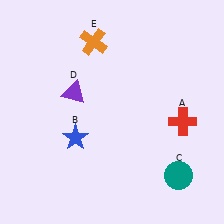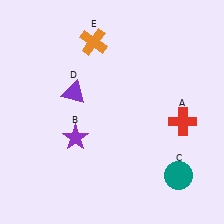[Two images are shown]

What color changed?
The star (B) changed from blue in Image 1 to purple in Image 2.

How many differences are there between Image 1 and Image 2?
There is 1 difference between the two images.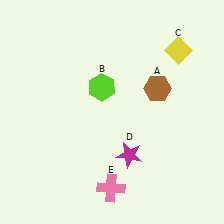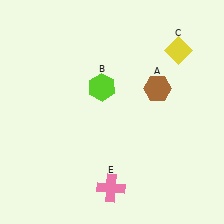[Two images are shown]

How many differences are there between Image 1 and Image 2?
There is 1 difference between the two images.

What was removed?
The magenta star (D) was removed in Image 2.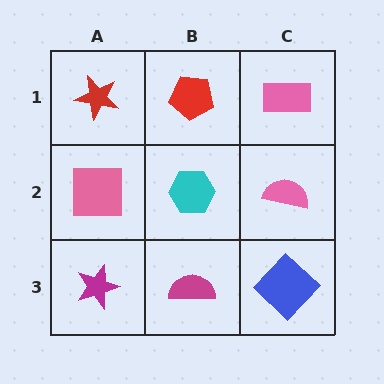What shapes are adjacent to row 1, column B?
A cyan hexagon (row 2, column B), a red star (row 1, column A), a pink rectangle (row 1, column C).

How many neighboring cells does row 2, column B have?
4.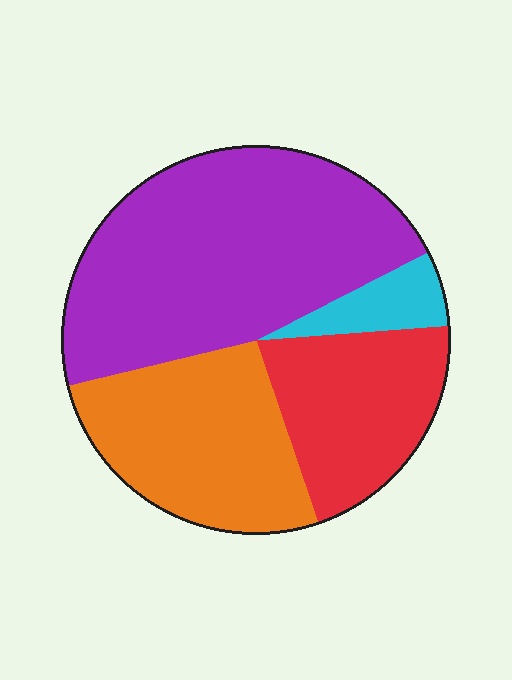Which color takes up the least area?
Cyan, at roughly 5%.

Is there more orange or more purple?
Purple.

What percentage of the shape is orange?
Orange takes up about one quarter (1/4) of the shape.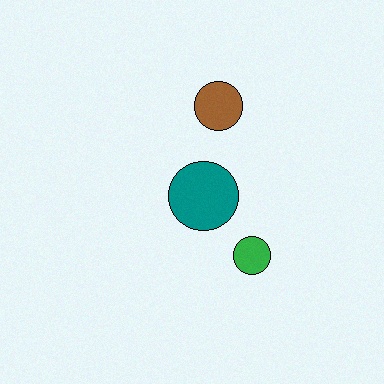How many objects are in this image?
There are 3 objects.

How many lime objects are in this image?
There are no lime objects.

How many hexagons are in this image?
There are no hexagons.